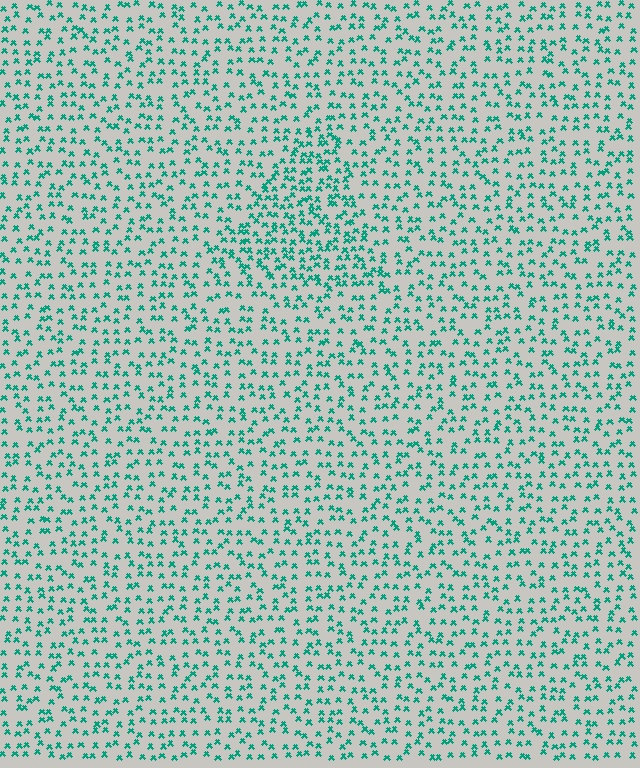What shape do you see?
I see a triangle.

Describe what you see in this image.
The image contains small teal elements arranged at two different densities. A triangle-shaped region is visible where the elements are more densely packed than the surrounding area.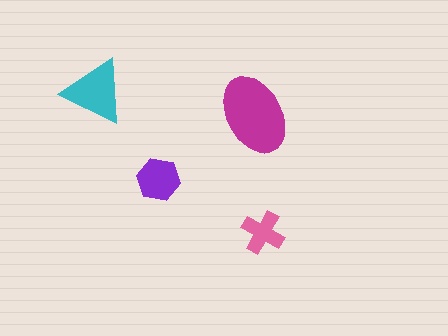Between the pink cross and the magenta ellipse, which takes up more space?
The magenta ellipse.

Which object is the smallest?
The pink cross.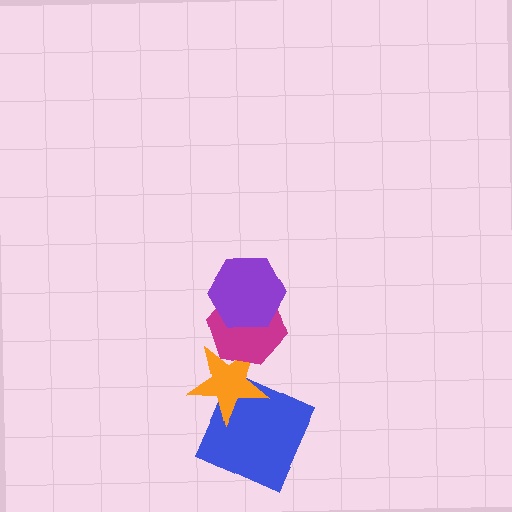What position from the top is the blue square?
The blue square is 4th from the top.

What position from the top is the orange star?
The orange star is 3rd from the top.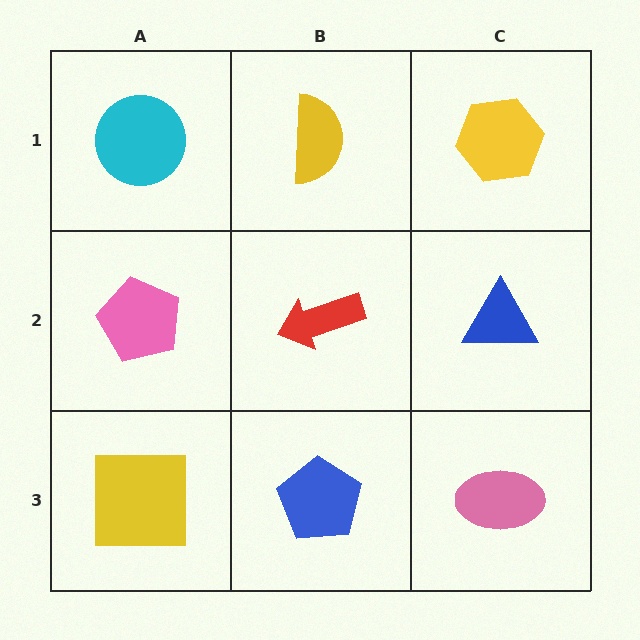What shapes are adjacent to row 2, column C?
A yellow hexagon (row 1, column C), a pink ellipse (row 3, column C), a red arrow (row 2, column B).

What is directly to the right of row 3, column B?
A pink ellipse.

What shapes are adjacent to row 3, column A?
A pink pentagon (row 2, column A), a blue pentagon (row 3, column B).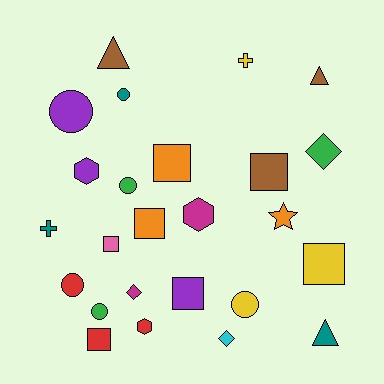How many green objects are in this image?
There are 3 green objects.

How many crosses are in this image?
There are 2 crosses.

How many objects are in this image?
There are 25 objects.